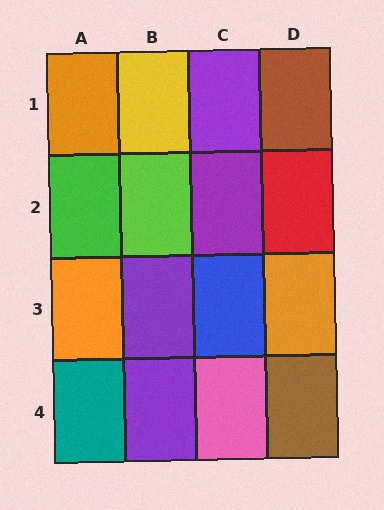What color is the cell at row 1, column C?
Purple.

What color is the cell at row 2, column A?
Green.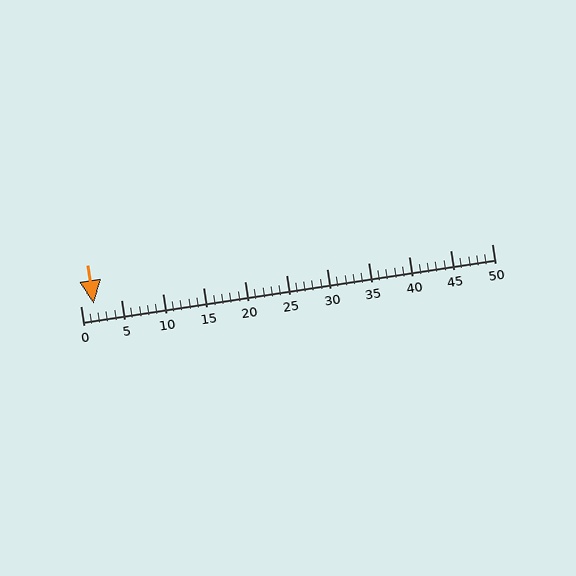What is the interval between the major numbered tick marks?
The major tick marks are spaced 5 units apart.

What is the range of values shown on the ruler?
The ruler shows values from 0 to 50.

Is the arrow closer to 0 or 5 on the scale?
The arrow is closer to 0.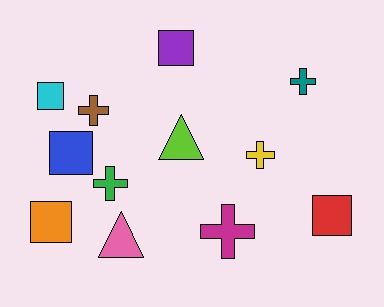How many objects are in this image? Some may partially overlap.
There are 12 objects.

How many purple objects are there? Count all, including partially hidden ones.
There is 1 purple object.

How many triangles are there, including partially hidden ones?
There are 2 triangles.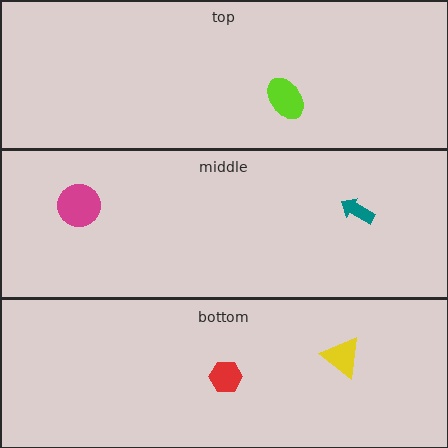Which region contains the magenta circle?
The middle region.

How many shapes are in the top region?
1.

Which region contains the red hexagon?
The bottom region.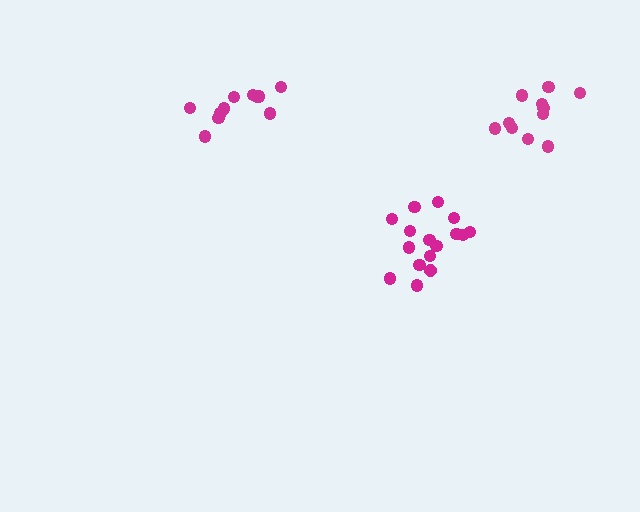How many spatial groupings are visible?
There are 3 spatial groupings.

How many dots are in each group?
Group 1: 16 dots, Group 2: 11 dots, Group 3: 11 dots (38 total).